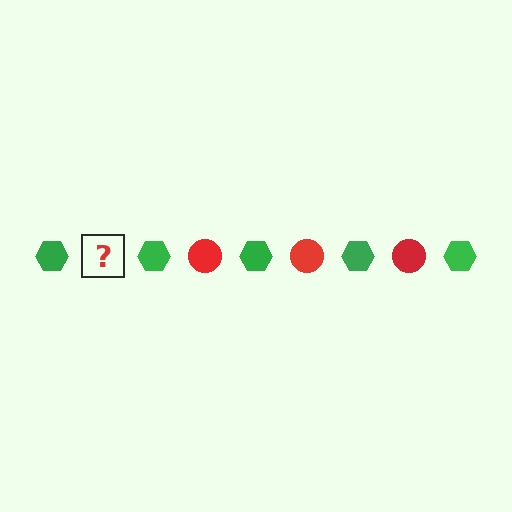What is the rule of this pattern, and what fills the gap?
The rule is that the pattern alternates between green hexagon and red circle. The gap should be filled with a red circle.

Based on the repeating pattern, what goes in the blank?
The blank should be a red circle.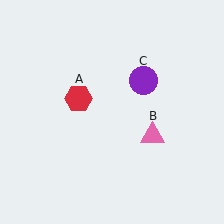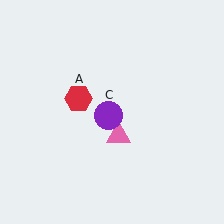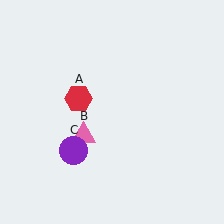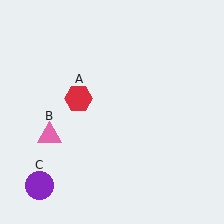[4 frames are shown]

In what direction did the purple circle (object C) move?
The purple circle (object C) moved down and to the left.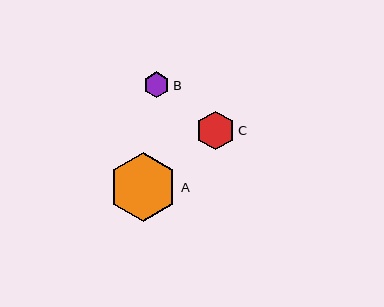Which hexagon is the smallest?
Hexagon B is the smallest with a size of approximately 26 pixels.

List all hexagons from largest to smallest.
From largest to smallest: A, C, B.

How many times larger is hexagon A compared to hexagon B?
Hexagon A is approximately 2.6 times the size of hexagon B.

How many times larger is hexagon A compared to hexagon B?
Hexagon A is approximately 2.6 times the size of hexagon B.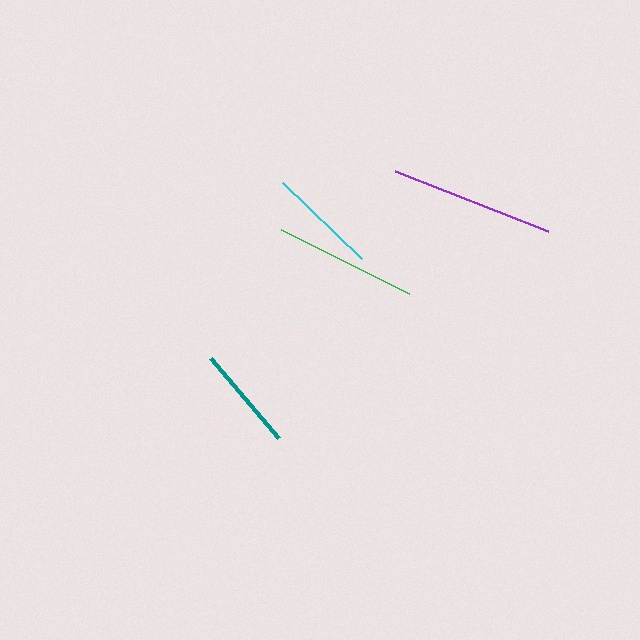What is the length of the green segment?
The green segment is approximately 143 pixels long.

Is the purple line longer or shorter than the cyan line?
The purple line is longer than the cyan line.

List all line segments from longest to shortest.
From longest to shortest: purple, green, cyan, teal.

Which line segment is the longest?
The purple line is the longest at approximately 165 pixels.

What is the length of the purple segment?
The purple segment is approximately 165 pixels long.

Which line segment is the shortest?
The teal line is the shortest at approximately 105 pixels.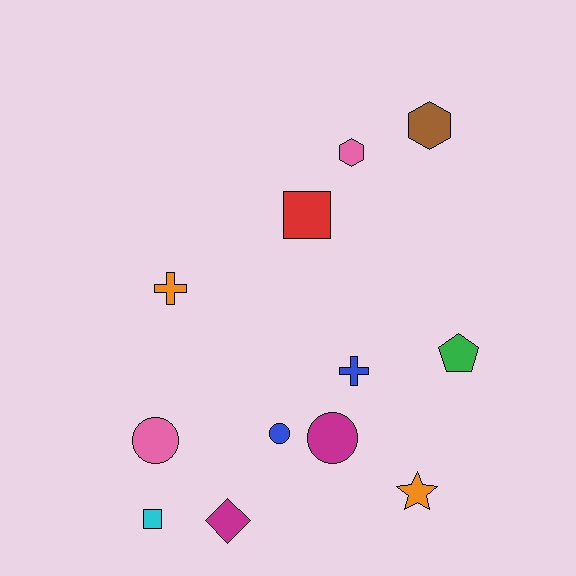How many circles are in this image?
There are 3 circles.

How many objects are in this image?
There are 12 objects.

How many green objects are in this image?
There is 1 green object.